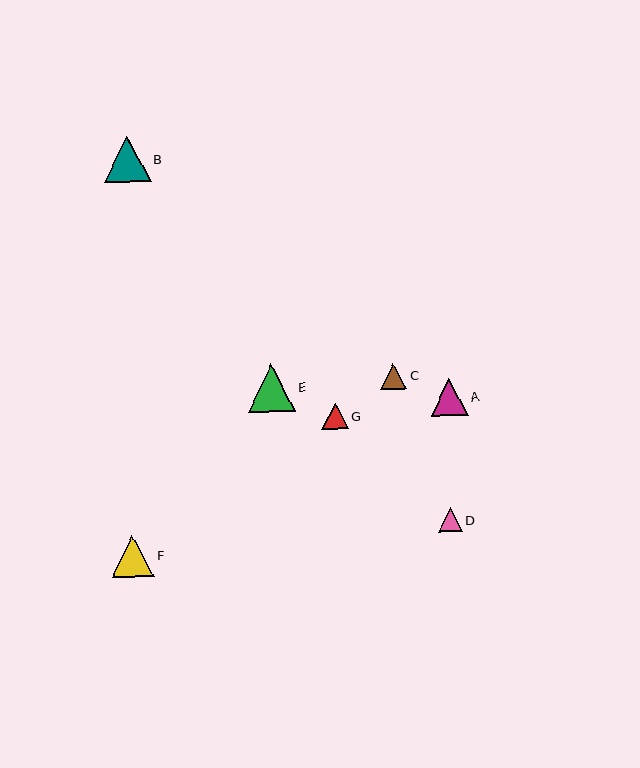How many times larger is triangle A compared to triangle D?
Triangle A is approximately 1.6 times the size of triangle D.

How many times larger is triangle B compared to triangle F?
Triangle B is approximately 1.1 times the size of triangle F.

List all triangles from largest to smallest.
From largest to smallest: E, B, F, A, G, C, D.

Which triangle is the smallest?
Triangle D is the smallest with a size of approximately 23 pixels.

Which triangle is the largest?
Triangle E is the largest with a size of approximately 47 pixels.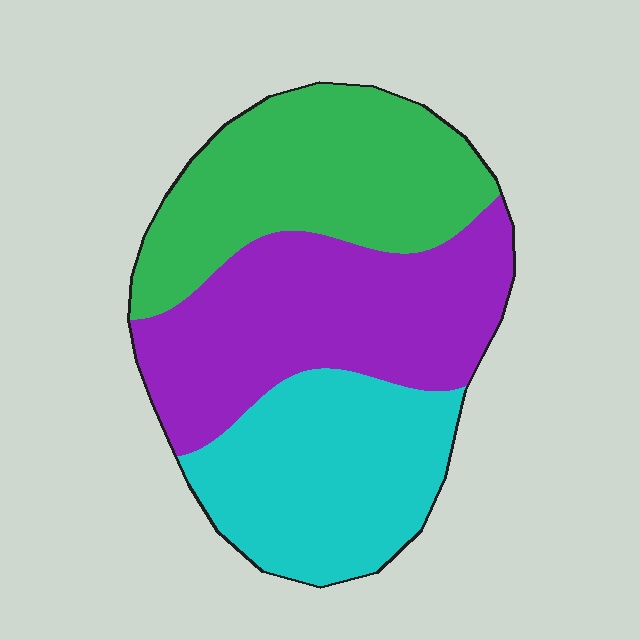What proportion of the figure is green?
Green covers roughly 35% of the figure.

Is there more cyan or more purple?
Purple.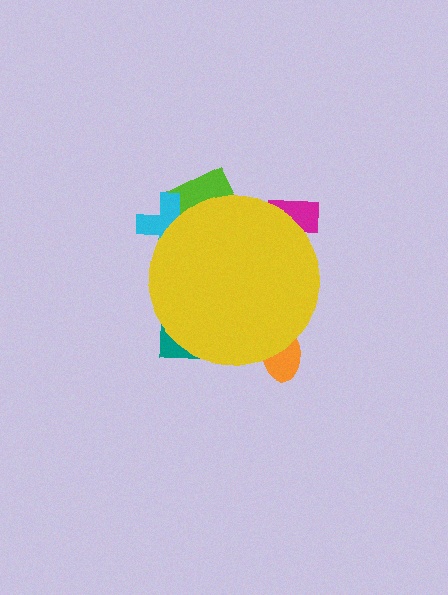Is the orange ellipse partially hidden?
Yes, the orange ellipse is partially hidden behind the yellow circle.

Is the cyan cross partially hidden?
Yes, the cyan cross is partially hidden behind the yellow circle.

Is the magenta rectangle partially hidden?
Yes, the magenta rectangle is partially hidden behind the yellow circle.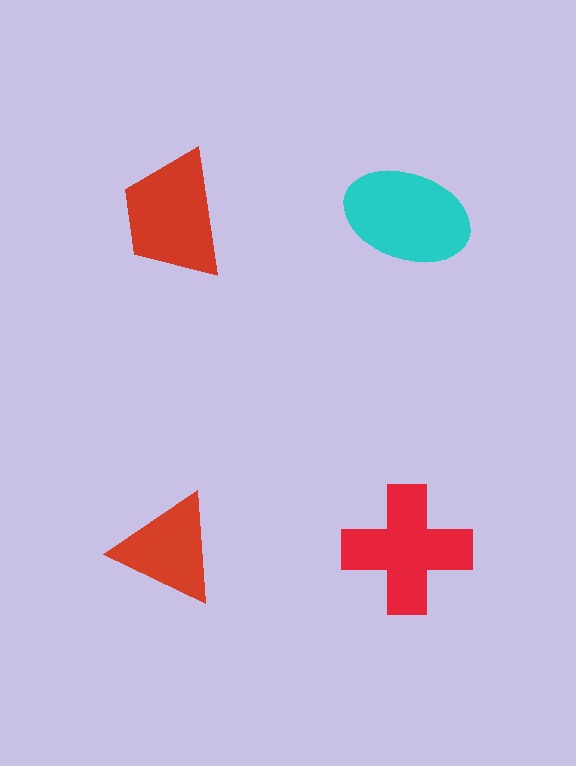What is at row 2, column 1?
A red triangle.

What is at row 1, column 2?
A cyan ellipse.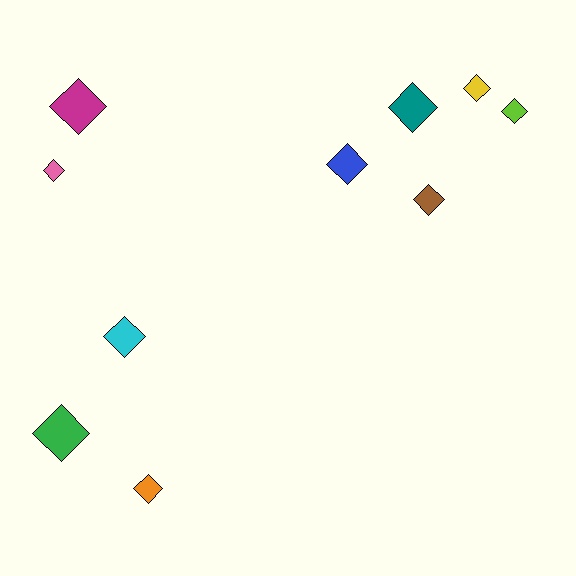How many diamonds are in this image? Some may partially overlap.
There are 10 diamonds.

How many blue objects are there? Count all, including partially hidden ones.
There is 1 blue object.